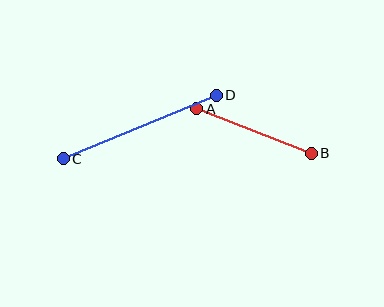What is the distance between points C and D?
The distance is approximately 166 pixels.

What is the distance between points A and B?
The distance is approximately 123 pixels.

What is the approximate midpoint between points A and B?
The midpoint is at approximately (254, 131) pixels.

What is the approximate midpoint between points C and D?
The midpoint is at approximately (140, 127) pixels.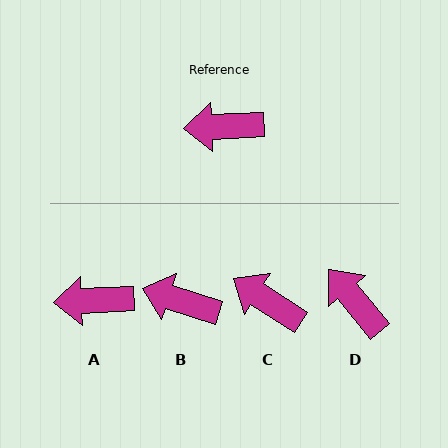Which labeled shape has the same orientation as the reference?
A.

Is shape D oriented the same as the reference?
No, it is off by about 53 degrees.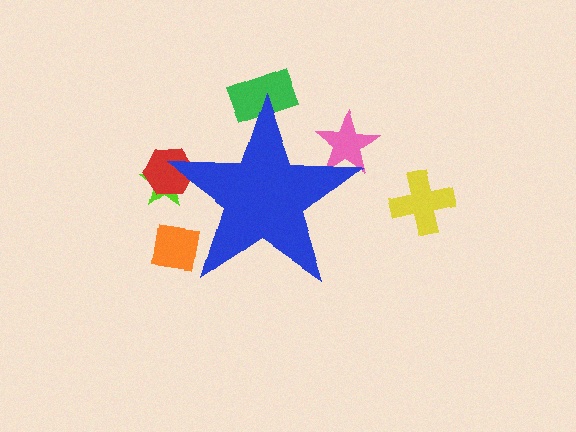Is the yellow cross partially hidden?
No, the yellow cross is fully visible.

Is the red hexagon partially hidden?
Yes, the red hexagon is partially hidden behind the blue star.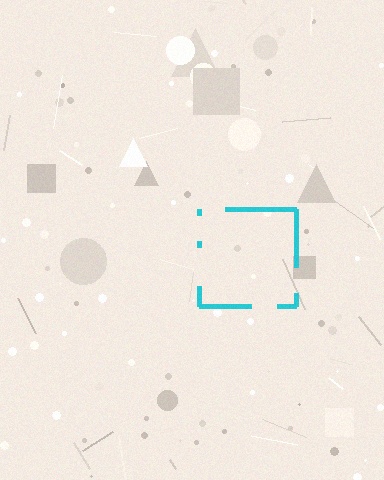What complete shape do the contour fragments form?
The contour fragments form a square.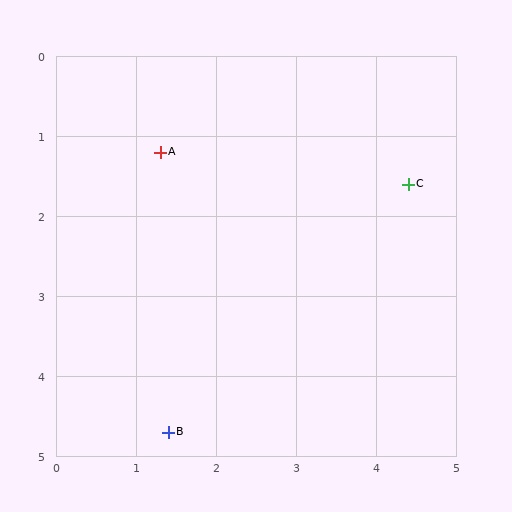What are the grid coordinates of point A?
Point A is at approximately (1.3, 1.2).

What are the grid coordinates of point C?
Point C is at approximately (4.4, 1.6).